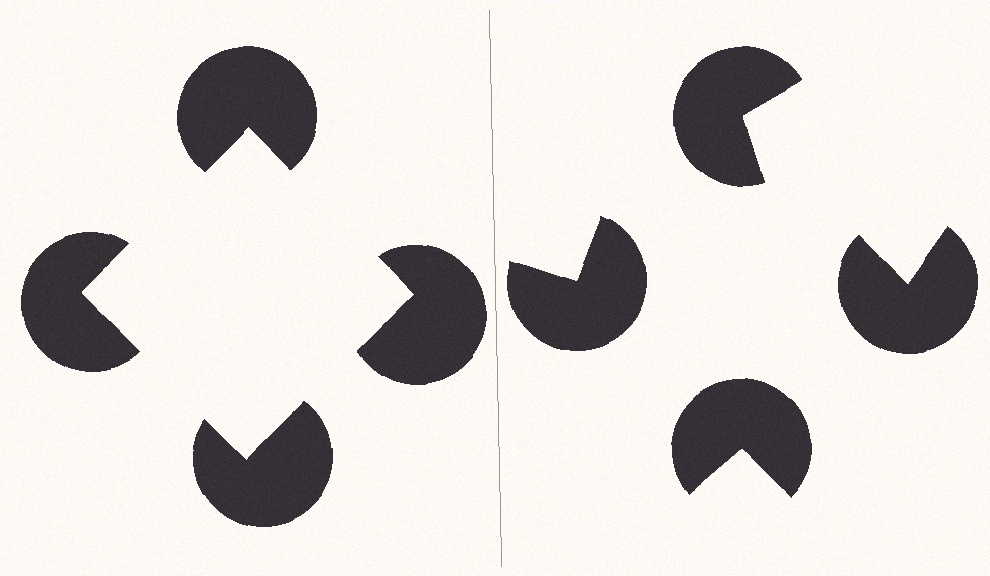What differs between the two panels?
The pac-man discs are positioned identically on both sides; only the wedge orientations differ. On the left they align to a square; on the right they are misaligned.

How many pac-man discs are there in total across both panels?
8 — 4 on each side.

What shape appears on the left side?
An illusory square.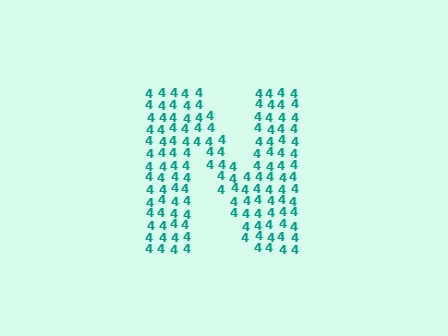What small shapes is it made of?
It is made of small digit 4's.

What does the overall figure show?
The overall figure shows the letter N.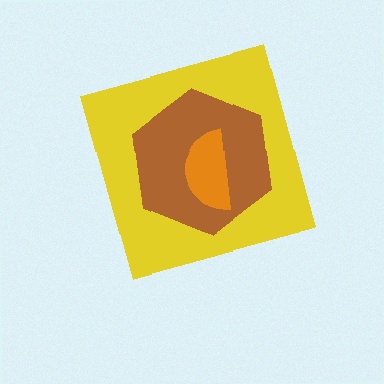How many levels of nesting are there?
3.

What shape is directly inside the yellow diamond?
The brown hexagon.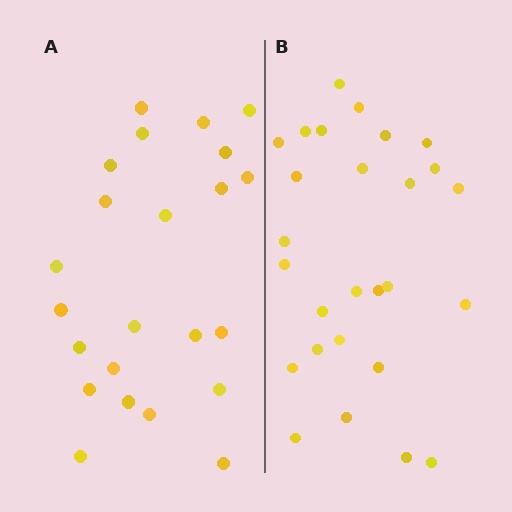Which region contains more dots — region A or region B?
Region B (the right region) has more dots.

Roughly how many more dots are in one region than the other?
Region B has about 4 more dots than region A.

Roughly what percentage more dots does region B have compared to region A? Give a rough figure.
About 15% more.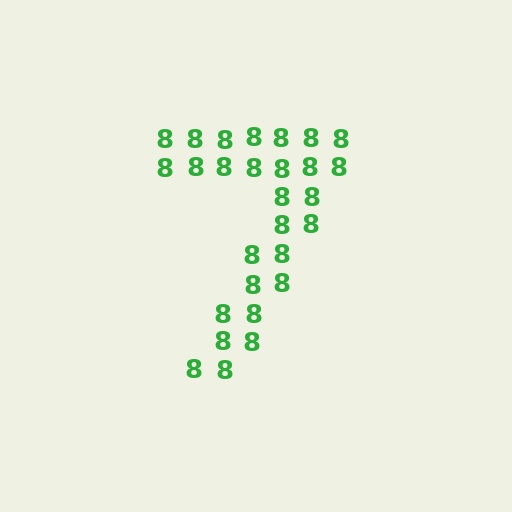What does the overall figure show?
The overall figure shows the digit 7.